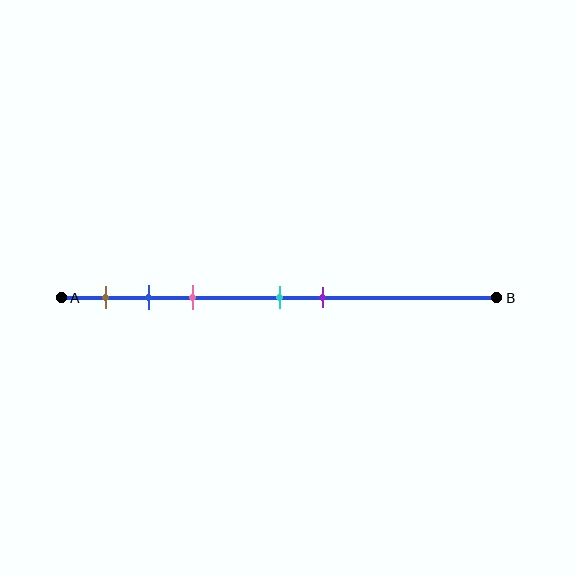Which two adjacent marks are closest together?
The blue and pink marks are the closest adjacent pair.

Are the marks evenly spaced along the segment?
No, the marks are not evenly spaced.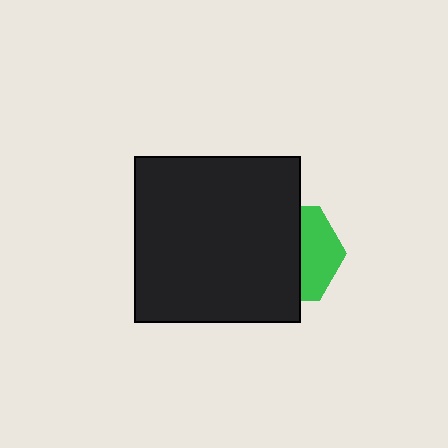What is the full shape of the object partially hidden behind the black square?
The partially hidden object is a green hexagon.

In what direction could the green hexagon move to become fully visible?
The green hexagon could move right. That would shift it out from behind the black square entirely.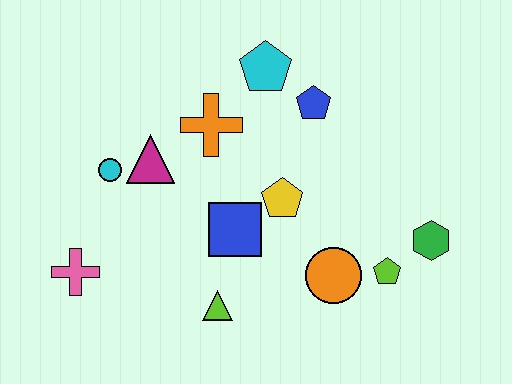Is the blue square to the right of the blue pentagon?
No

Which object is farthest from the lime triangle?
The cyan pentagon is farthest from the lime triangle.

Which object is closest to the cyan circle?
The magenta triangle is closest to the cyan circle.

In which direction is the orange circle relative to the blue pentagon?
The orange circle is below the blue pentagon.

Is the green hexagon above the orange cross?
No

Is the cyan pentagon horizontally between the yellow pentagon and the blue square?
Yes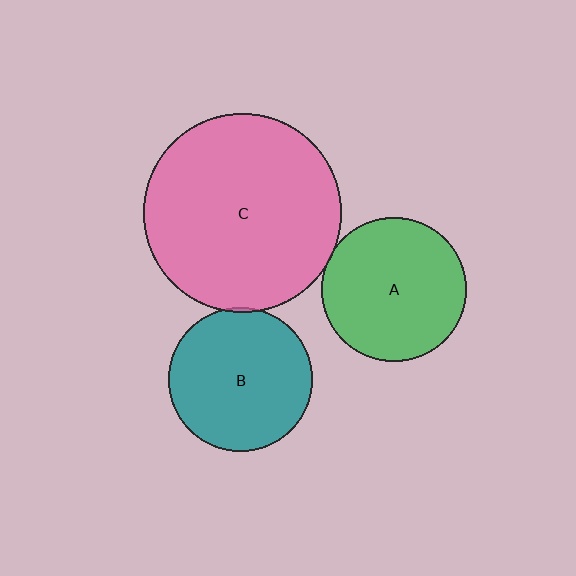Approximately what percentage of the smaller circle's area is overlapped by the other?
Approximately 5%.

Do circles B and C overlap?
Yes.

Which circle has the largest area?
Circle C (pink).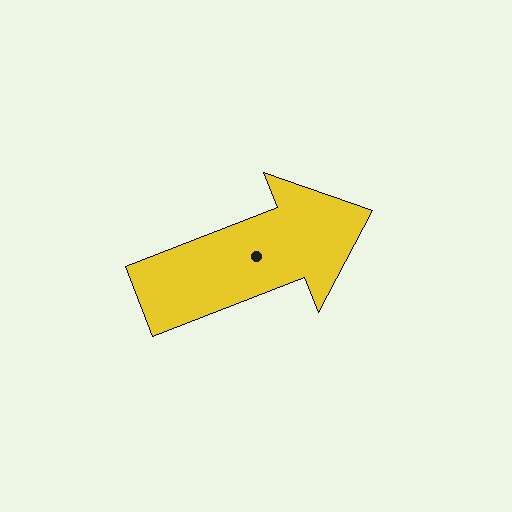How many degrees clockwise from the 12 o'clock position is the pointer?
Approximately 69 degrees.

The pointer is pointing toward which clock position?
Roughly 2 o'clock.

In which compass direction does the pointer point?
East.